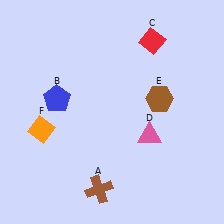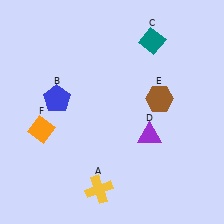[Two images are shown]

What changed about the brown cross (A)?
In Image 1, A is brown. In Image 2, it changed to yellow.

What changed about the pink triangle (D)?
In Image 1, D is pink. In Image 2, it changed to purple.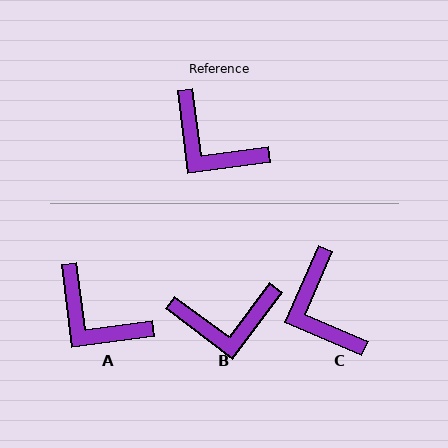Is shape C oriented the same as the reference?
No, it is off by about 31 degrees.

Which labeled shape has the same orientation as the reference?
A.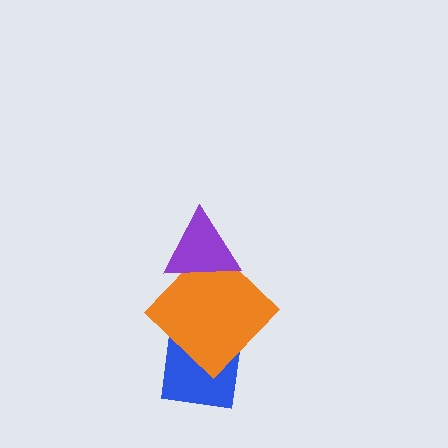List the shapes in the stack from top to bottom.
From top to bottom: the purple triangle, the orange diamond, the blue square.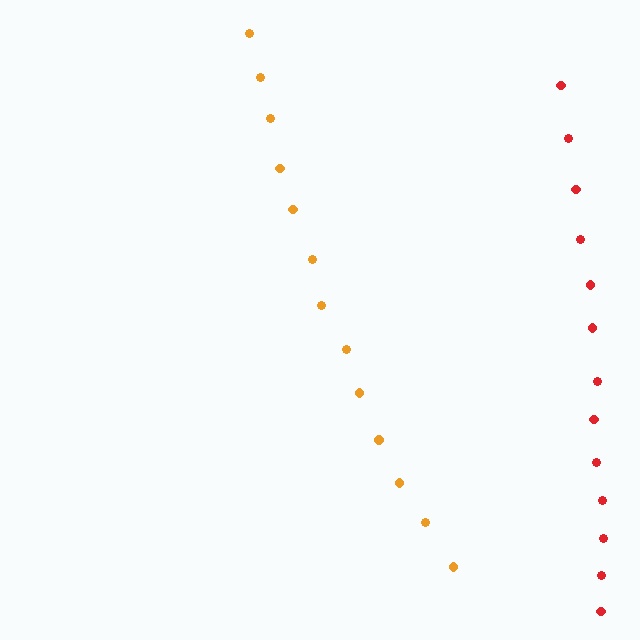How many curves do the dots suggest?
There are 2 distinct paths.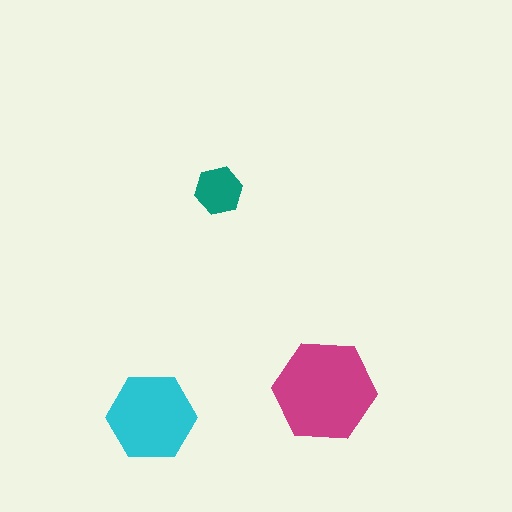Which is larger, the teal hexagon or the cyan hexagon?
The cyan one.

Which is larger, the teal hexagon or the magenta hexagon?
The magenta one.